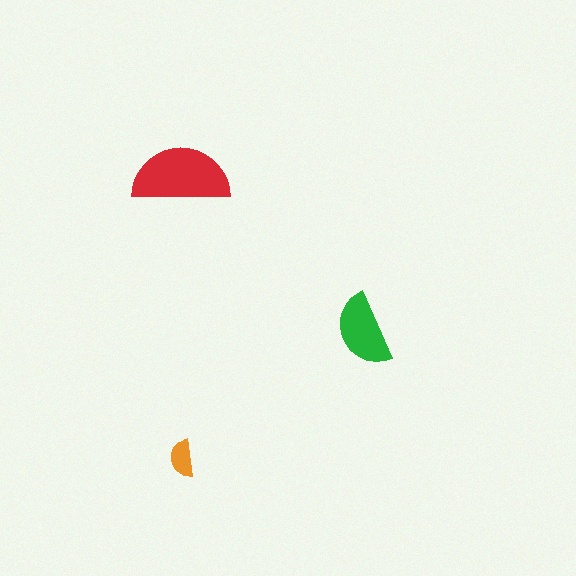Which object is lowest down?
The orange semicircle is bottommost.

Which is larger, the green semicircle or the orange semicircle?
The green one.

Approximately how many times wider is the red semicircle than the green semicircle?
About 1.5 times wider.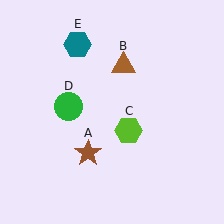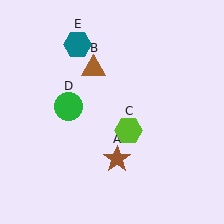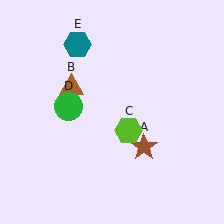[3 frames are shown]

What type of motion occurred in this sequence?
The brown star (object A), brown triangle (object B) rotated counterclockwise around the center of the scene.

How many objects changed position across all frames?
2 objects changed position: brown star (object A), brown triangle (object B).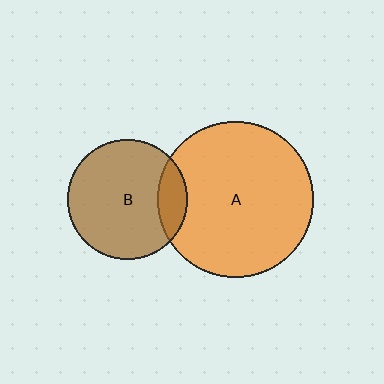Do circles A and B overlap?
Yes.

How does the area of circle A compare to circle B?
Approximately 1.7 times.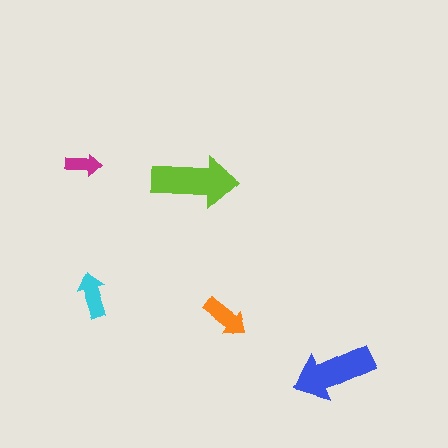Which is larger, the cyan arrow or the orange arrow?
The orange one.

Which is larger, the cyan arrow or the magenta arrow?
The cyan one.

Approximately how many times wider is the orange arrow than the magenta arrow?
About 1.5 times wider.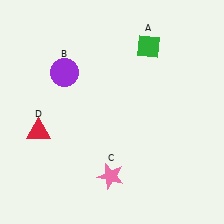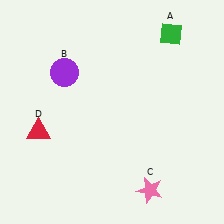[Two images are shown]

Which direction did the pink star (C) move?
The pink star (C) moved right.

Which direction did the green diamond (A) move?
The green diamond (A) moved right.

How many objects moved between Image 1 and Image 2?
2 objects moved between the two images.